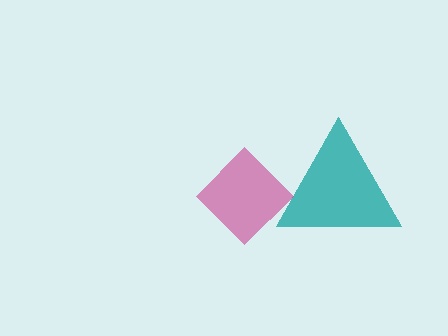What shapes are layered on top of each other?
The layered shapes are: a teal triangle, a magenta diamond.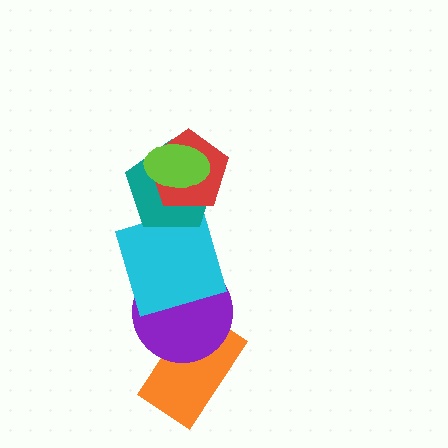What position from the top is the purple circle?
The purple circle is 5th from the top.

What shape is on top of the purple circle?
The cyan square is on top of the purple circle.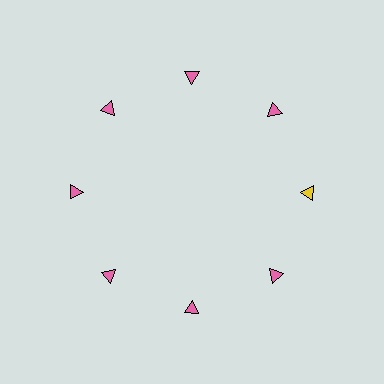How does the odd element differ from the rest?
It has a different color: yellow instead of pink.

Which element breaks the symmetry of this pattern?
The yellow triangle at roughly the 3 o'clock position breaks the symmetry. All other shapes are pink triangles.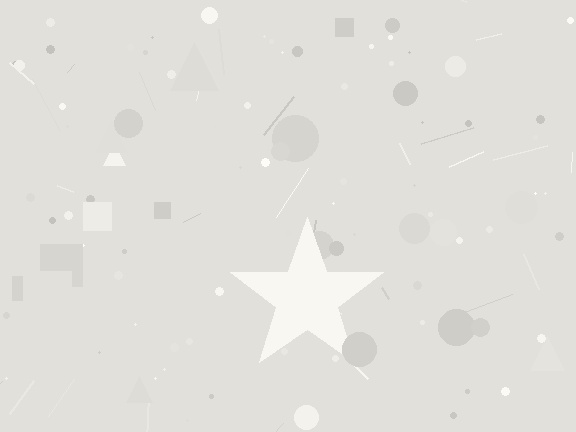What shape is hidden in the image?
A star is hidden in the image.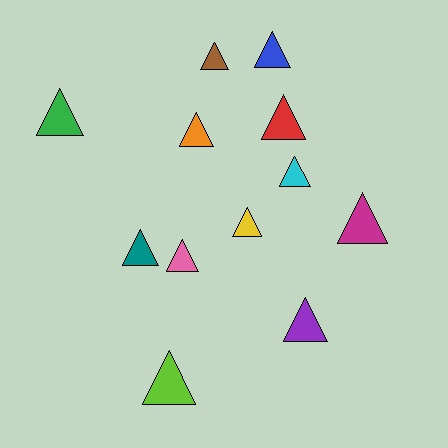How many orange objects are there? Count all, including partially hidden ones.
There is 1 orange object.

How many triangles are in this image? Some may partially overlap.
There are 12 triangles.